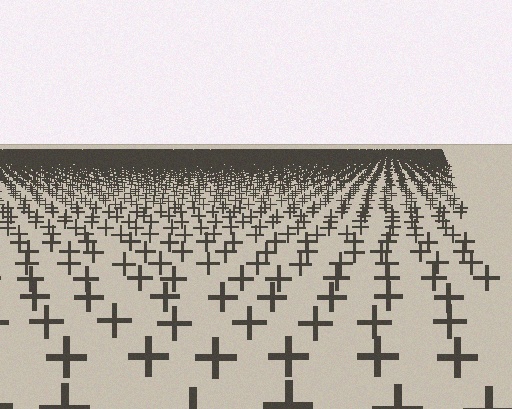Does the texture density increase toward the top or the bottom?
Density increases toward the top.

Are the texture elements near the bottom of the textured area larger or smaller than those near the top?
Larger. Near the bottom, elements are closer to the viewer and appear at a bigger on-screen size.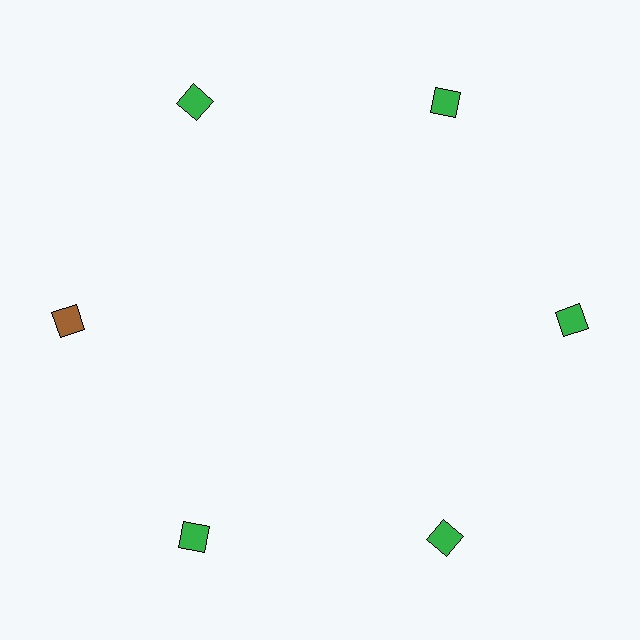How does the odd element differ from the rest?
It has a different color: brown instead of green.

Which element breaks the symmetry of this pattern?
The brown diamond at roughly the 9 o'clock position breaks the symmetry. All other shapes are green diamonds.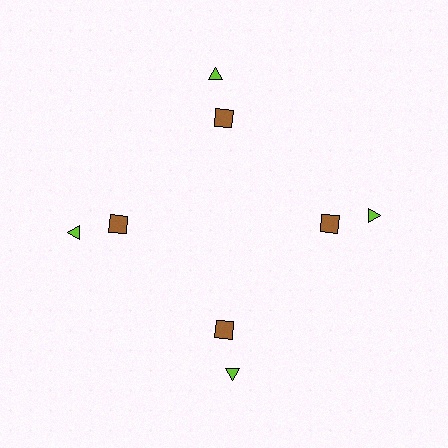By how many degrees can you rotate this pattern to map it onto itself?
The pattern maps onto itself every 90 degrees of rotation.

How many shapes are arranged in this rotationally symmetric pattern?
There are 8 shapes, arranged in 4 groups of 2.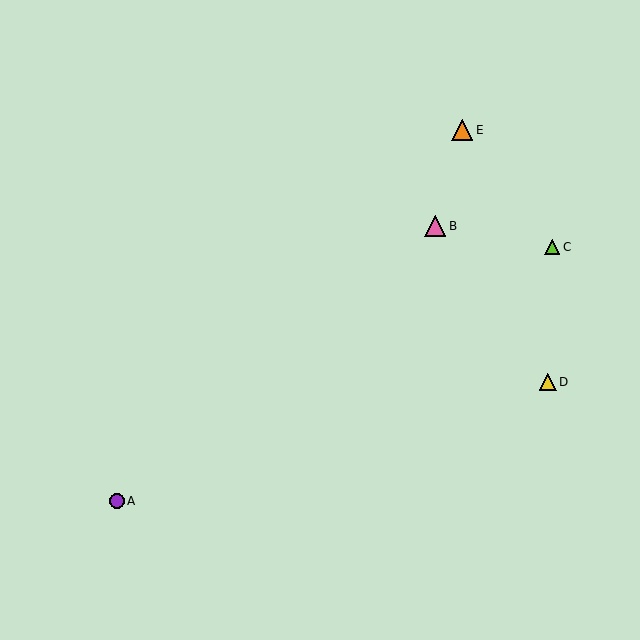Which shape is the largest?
The pink triangle (labeled B) is the largest.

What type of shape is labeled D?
Shape D is a yellow triangle.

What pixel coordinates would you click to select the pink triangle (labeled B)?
Click at (435, 226) to select the pink triangle B.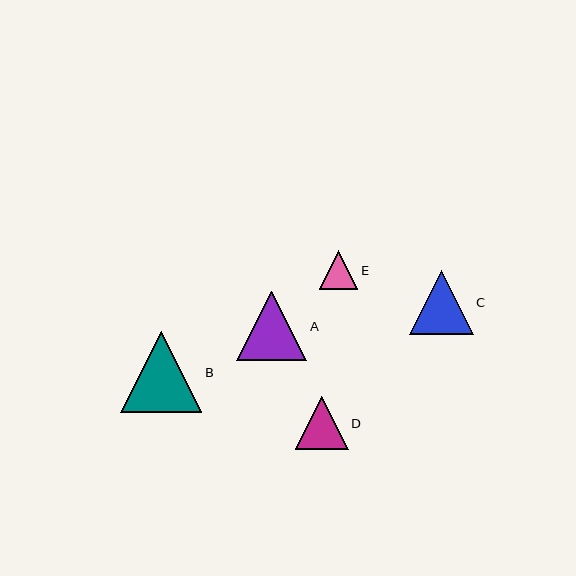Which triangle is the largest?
Triangle B is the largest with a size of approximately 81 pixels.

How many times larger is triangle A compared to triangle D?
Triangle A is approximately 1.3 times the size of triangle D.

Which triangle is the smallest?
Triangle E is the smallest with a size of approximately 39 pixels.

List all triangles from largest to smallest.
From largest to smallest: B, A, C, D, E.